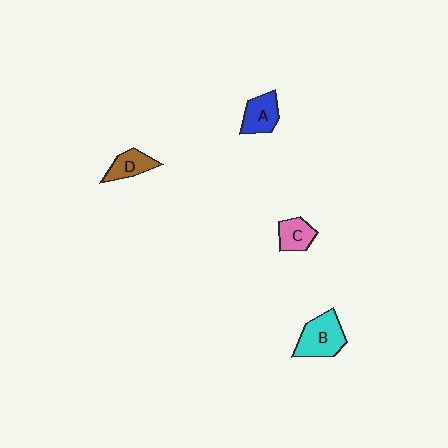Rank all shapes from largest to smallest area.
From largest to smallest: B (cyan), A (blue), D (brown), C (pink).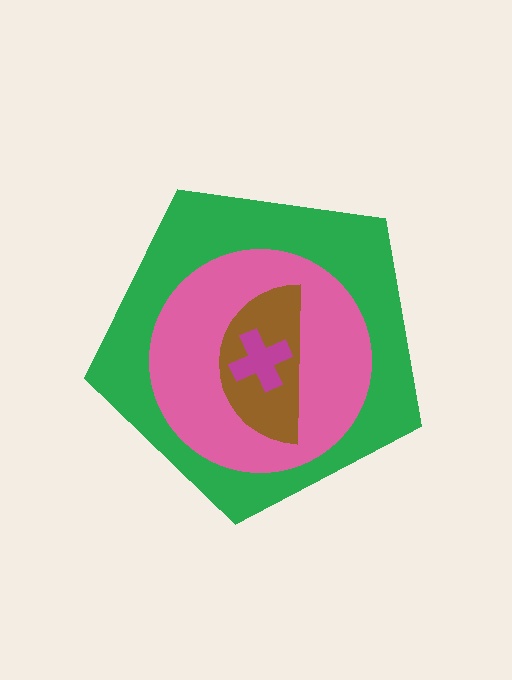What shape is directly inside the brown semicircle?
The magenta cross.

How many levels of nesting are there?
4.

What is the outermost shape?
The green pentagon.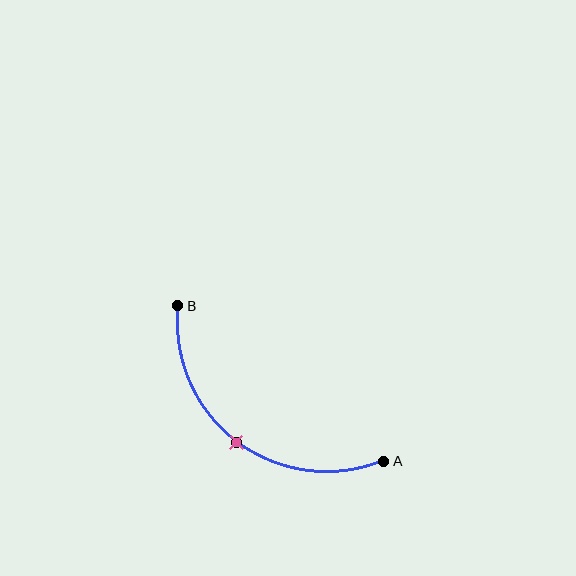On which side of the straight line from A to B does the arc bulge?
The arc bulges below and to the left of the straight line connecting A and B.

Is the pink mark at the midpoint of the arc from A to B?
Yes. The pink mark lies on the arc at equal arc-length from both A and B — it is the arc midpoint.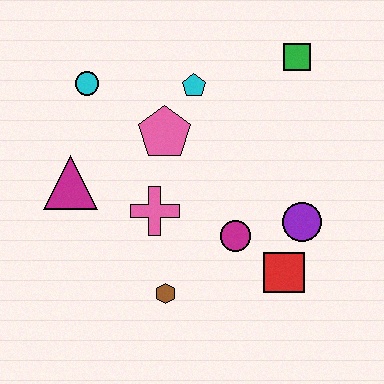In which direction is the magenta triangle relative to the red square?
The magenta triangle is to the left of the red square.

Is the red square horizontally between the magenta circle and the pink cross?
No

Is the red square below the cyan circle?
Yes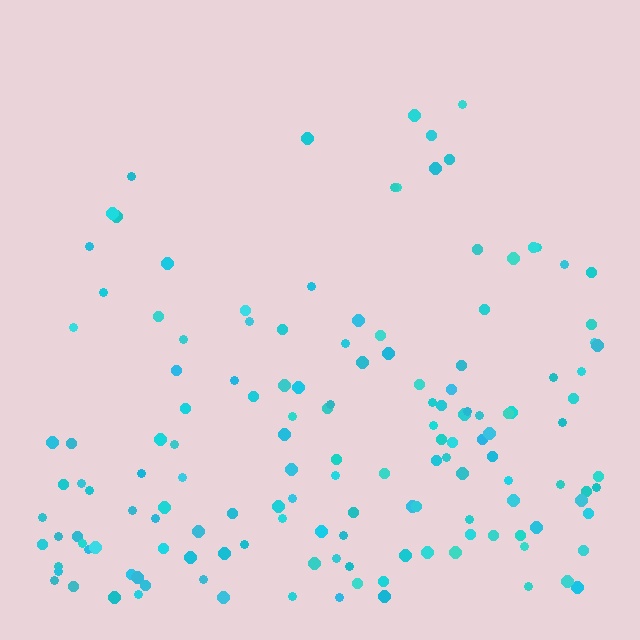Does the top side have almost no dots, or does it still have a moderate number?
Still a moderate number, just noticeably fewer than the bottom.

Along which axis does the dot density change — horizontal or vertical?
Vertical.